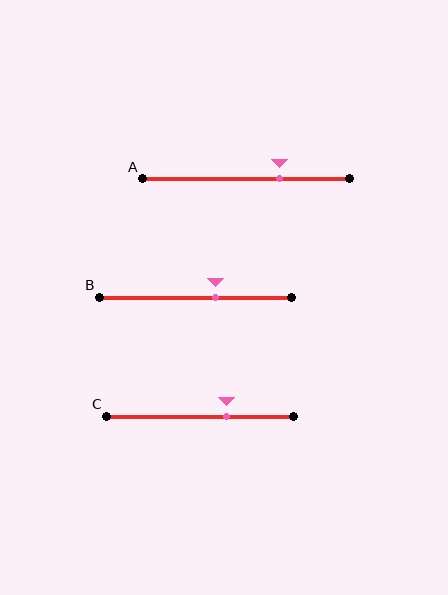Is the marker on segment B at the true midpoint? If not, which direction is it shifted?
No, the marker on segment B is shifted to the right by about 11% of the segment length.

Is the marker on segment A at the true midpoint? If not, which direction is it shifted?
No, the marker on segment A is shifted to the right by about 16% of the segment length.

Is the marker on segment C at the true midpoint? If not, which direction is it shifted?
No, the marker on segment C is shifted to the right by about 14% of the segment length.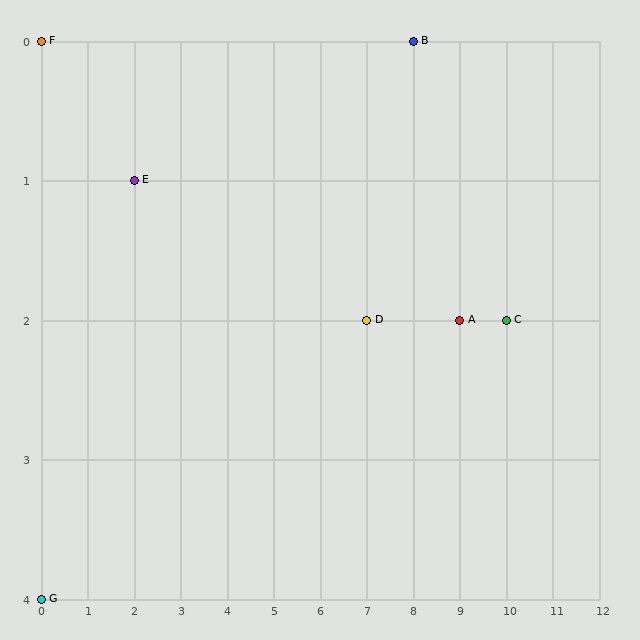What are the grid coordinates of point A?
Point A is at grid coordinates (9, 2).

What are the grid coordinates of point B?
Point B is at grid coordinates (8, 0).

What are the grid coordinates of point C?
Point C is at grid coordinates (10, 2).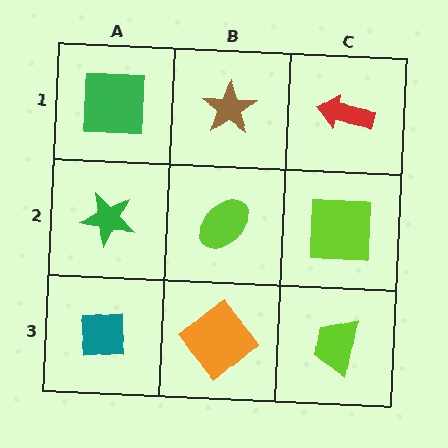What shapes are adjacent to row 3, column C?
A lime square (row 2, column C), an orange diamond (row 3, column B).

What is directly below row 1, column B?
A lime ellipse.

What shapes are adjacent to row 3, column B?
A lime ellipse (row 2, column B), a teal square (row 3, column A), a lime trapezoid (row 3, column C).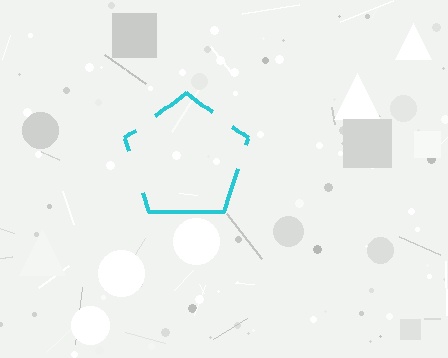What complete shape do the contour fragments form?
The contour fragments form a pentagon.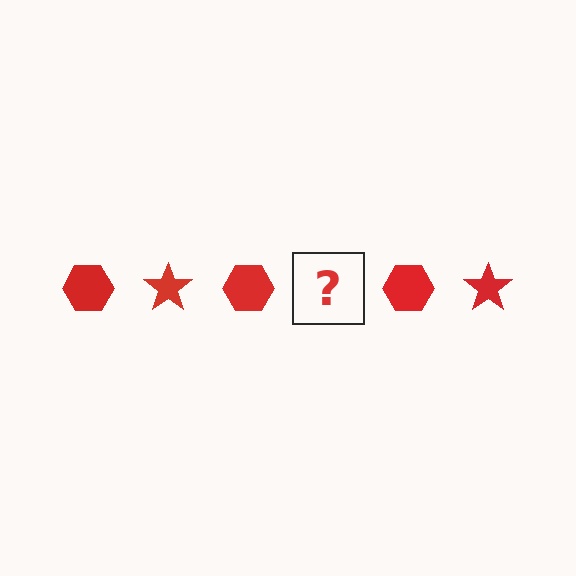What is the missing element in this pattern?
The missing element is a red star.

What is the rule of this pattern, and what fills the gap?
The rule is that the pattern cycles through hexagon, star shapes in red. The gap should be filled with a red star.